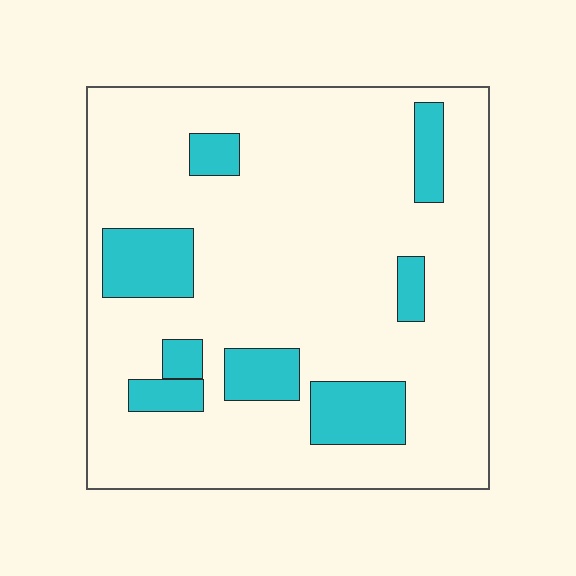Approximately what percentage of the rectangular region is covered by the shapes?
Approximately 15%.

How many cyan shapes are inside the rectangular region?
8.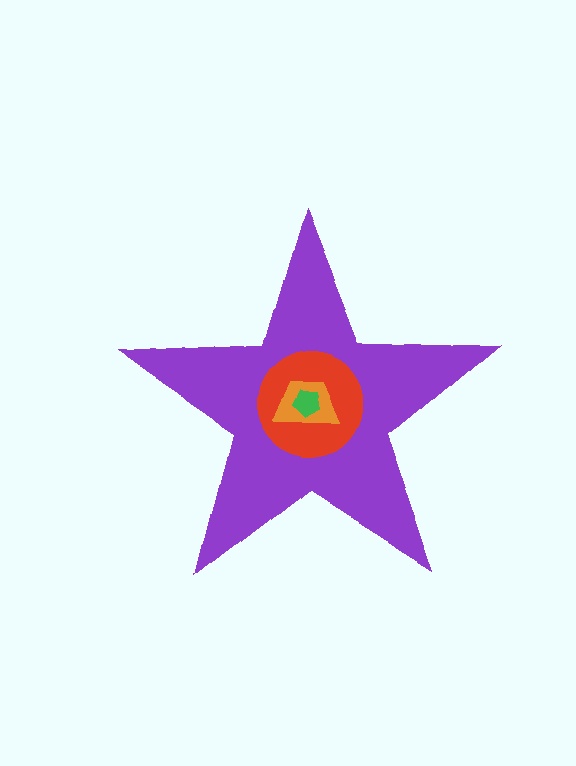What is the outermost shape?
The purple star.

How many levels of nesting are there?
4.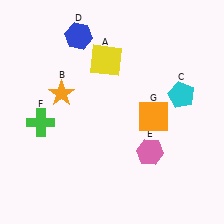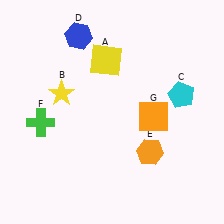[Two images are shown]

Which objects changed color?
B changed from orange to yellow. E changed from pink to orange.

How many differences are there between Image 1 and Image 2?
There are 2 differences between the two images.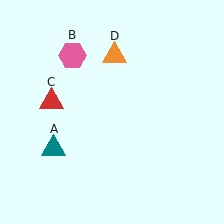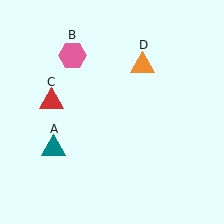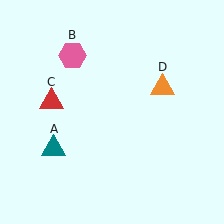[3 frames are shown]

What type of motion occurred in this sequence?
The orange triangle (object D) rotated clockwise around the center of the scene.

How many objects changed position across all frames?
1 object changed position: orange triangle (object D).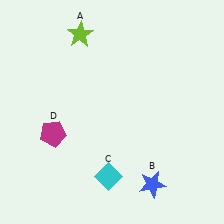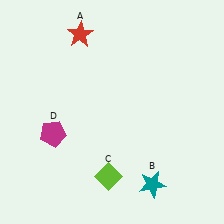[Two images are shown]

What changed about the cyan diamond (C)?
In Image 1, C is cyan. In Image 2, it changed to lime.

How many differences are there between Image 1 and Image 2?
There are 3 differences between the two images.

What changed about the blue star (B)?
In Image 1, B is blue. In Image 2, it changed to teal.